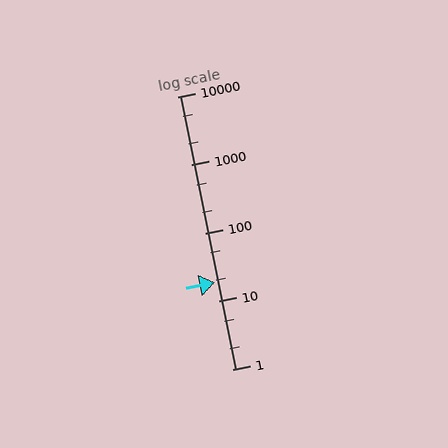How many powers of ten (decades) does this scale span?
The scale spans 4 decades, from 1 to 10000.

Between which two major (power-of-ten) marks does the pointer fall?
The pointer is between 10 and 100.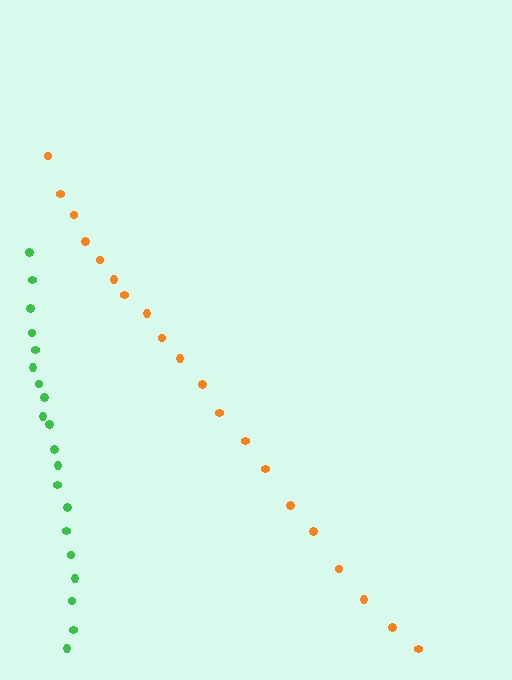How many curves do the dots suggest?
There are 2 distinct paths.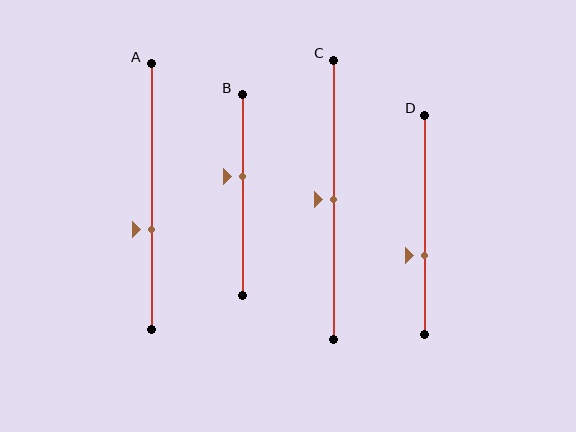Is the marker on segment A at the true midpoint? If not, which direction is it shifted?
No, the marker on segment A is shifted downward by about 12% of the segment length.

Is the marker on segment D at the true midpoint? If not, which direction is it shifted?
No, the marker on segment D is shifted downward by about 14% of the segment length.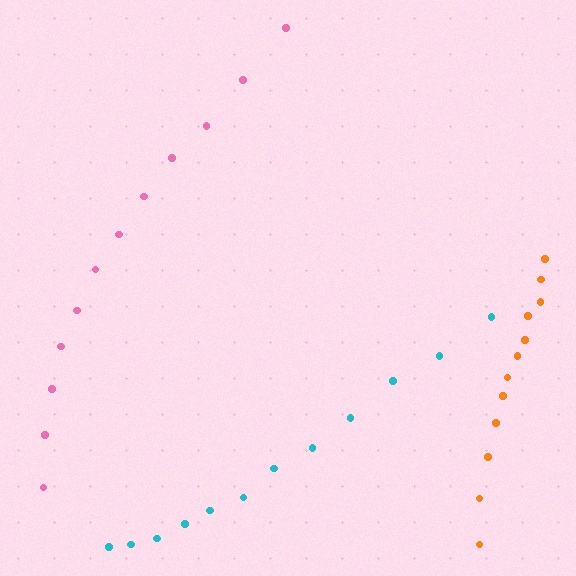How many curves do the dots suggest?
There are 3 distinct paths.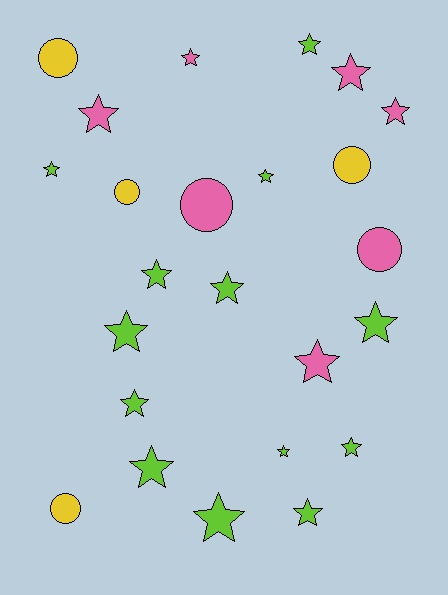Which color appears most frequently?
Lime, with 13 objects.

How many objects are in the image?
There are 24 objects.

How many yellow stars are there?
There are no yellow stars.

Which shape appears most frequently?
Star, with 18 objects.